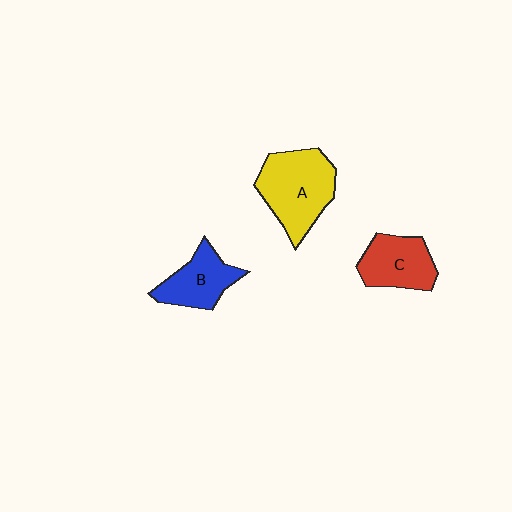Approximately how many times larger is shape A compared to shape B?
Approximately 1.5 times.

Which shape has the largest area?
Shape A (yellow).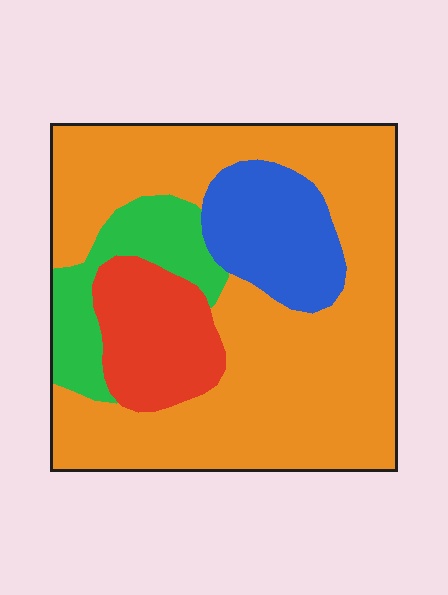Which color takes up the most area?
Orange, at roughly 60%.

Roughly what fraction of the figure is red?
Red covers around 15% of the figure.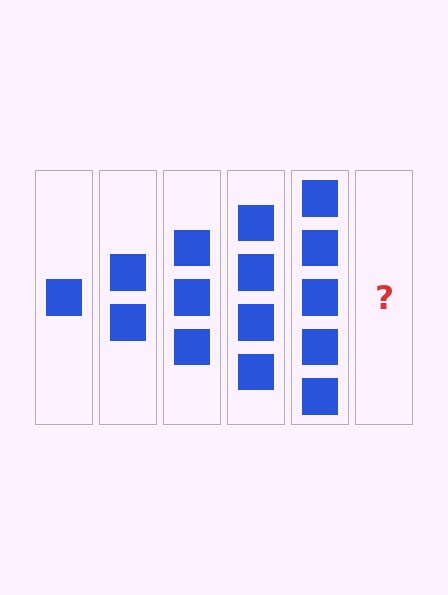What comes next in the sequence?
The next element should be 6 squares.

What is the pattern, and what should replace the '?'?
The pattern is that each step adds one more square. The '?' should be 6 squares.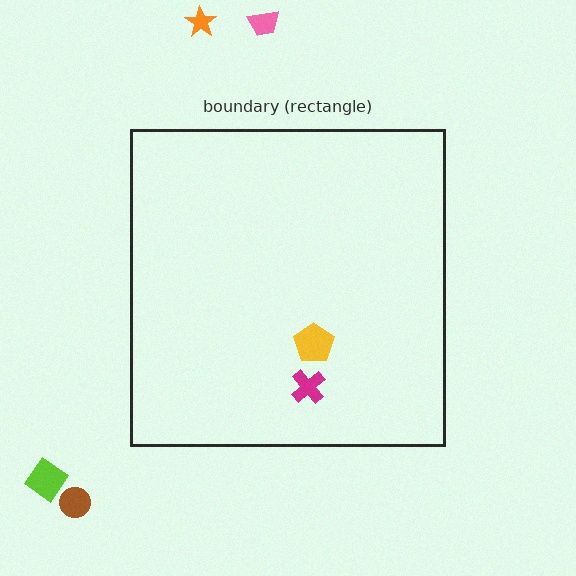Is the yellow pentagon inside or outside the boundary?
Inside.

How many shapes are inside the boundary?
2 inside, 4 outside.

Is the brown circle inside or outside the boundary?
Outside.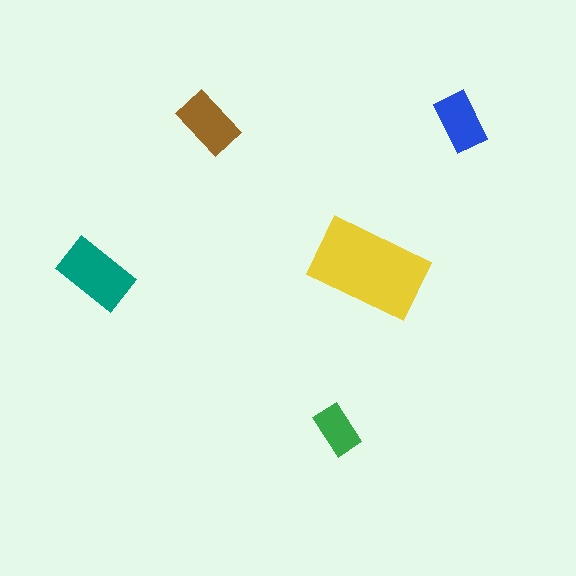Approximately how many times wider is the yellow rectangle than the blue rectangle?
About 2 times wider.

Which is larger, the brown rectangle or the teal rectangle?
The teal one.